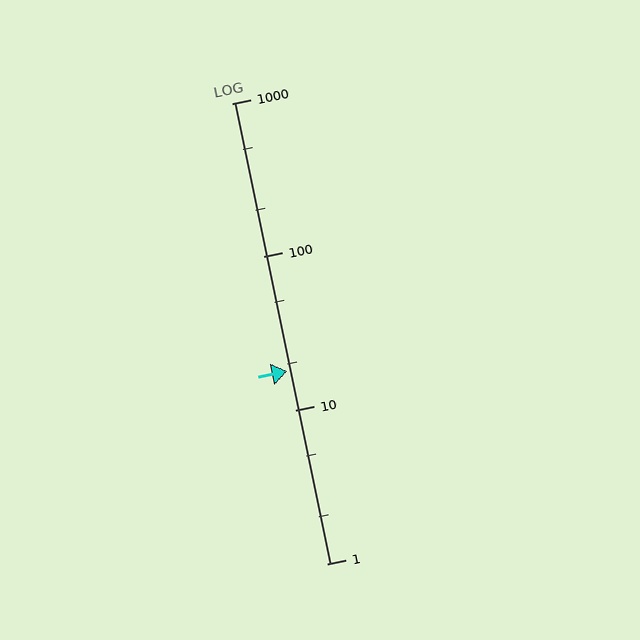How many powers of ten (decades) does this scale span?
The scale spans 3 decades, from 1 to 1000.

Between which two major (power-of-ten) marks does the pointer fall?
The pointer is between 10 and 100.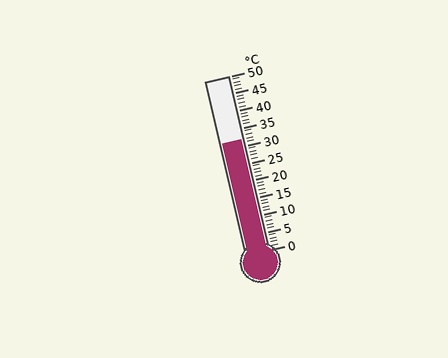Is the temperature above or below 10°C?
The temperature is above 10°C.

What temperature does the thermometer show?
The thermometer shows approximately 32°C.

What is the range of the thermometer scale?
The thermometer scale ranges from 0°C to 50°C.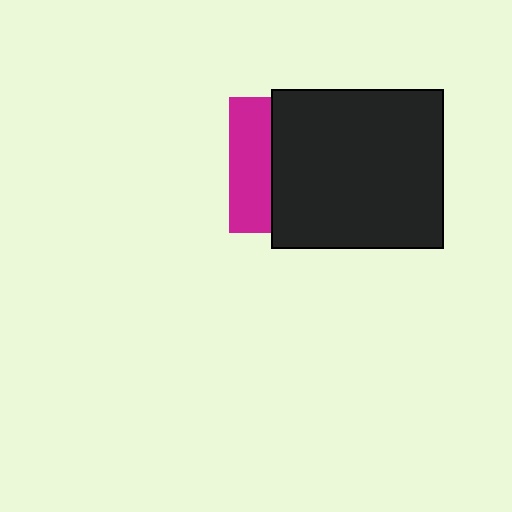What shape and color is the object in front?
The object in front is a black rectangle.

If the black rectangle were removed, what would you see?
You would see the complete magenta square.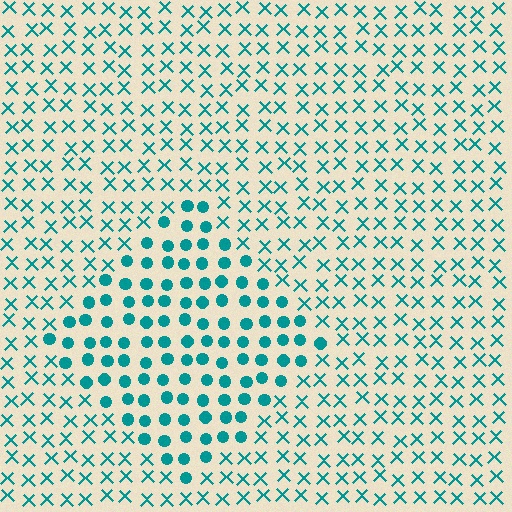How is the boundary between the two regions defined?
The boundary is defined by a change in element shape: circles inside vs. X marks outside. All elements share the same color and spacing.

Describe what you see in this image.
The image is filled with small teal elements arranged in a uniform grid. A diamond-shaped region contains circles, while the surrounding area contains X marks. The boundary is defined purely by the change in element shape.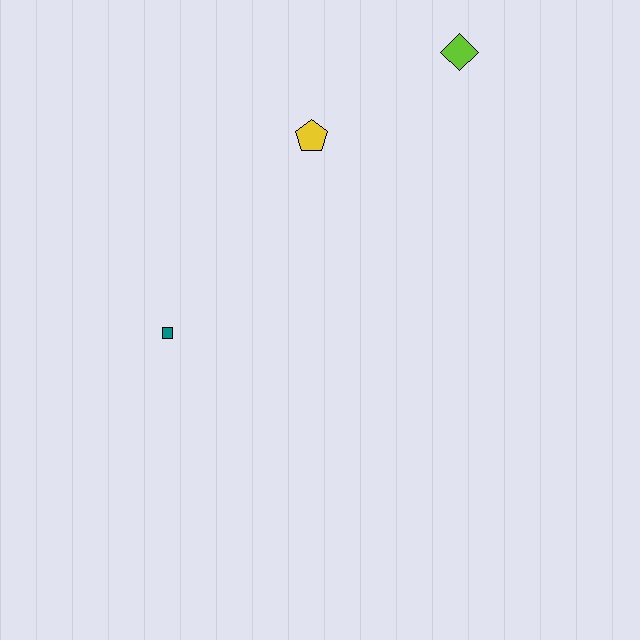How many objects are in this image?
There are 3 objects.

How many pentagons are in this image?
There is 1 pentagon.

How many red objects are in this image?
There are no red objects.